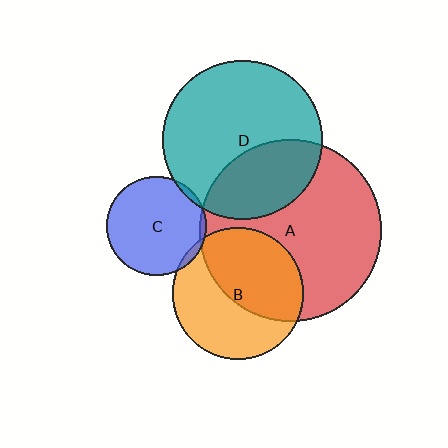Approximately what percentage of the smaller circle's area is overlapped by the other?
Approximately 35%.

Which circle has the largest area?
Circle A (red).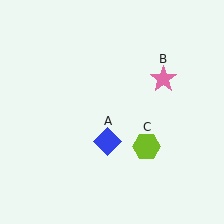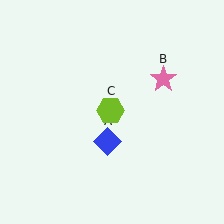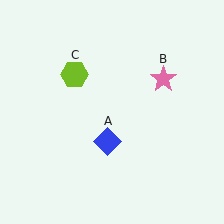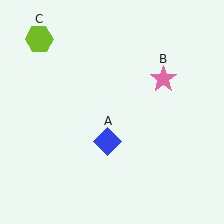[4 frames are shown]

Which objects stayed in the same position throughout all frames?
Blue diamond (object A) and pink star (object B) remained stationary.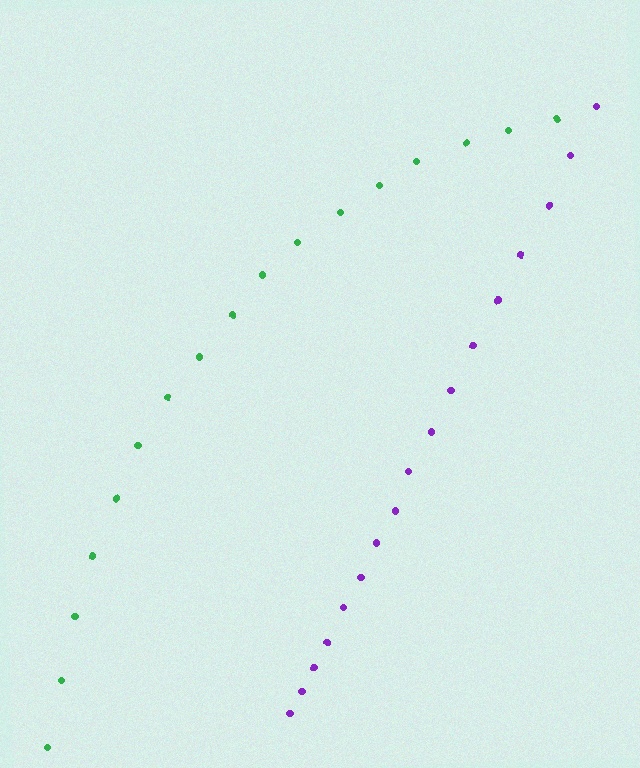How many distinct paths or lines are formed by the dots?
There are 2 distinct paths.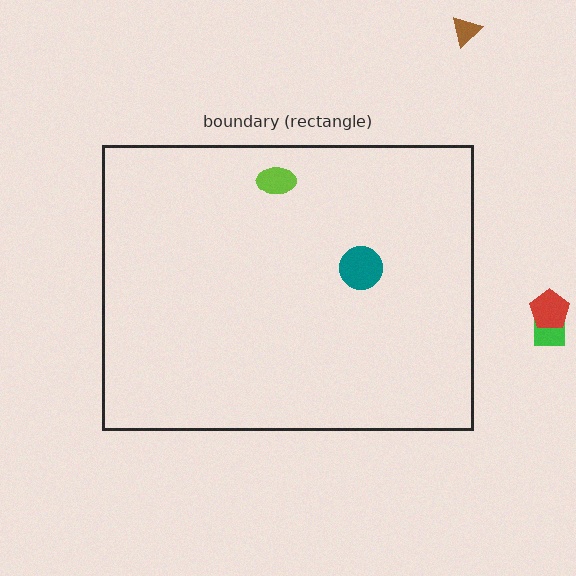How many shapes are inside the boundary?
2 inside, 3 outside.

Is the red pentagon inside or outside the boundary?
Outside.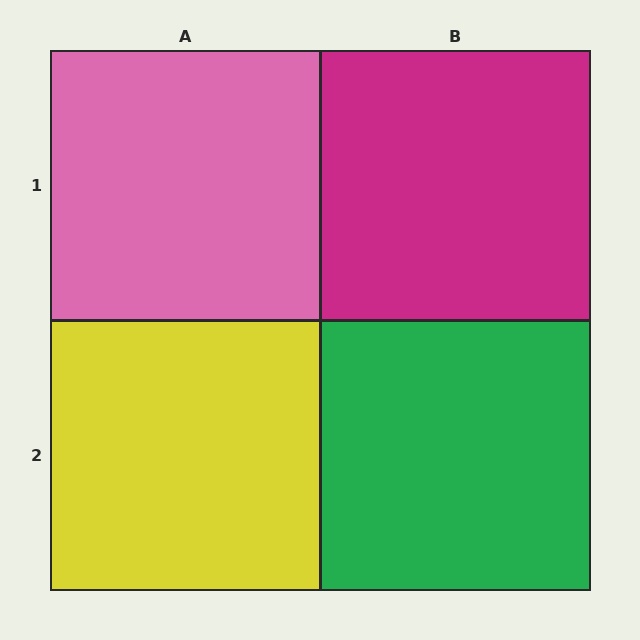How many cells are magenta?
1 cell is magenta.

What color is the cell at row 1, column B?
Magenta.